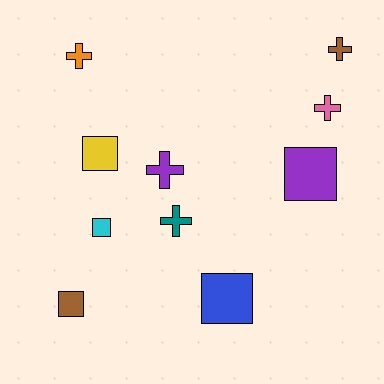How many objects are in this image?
There are 10 objects.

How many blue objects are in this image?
There is 1 blue object.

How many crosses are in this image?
There are 5 crosses.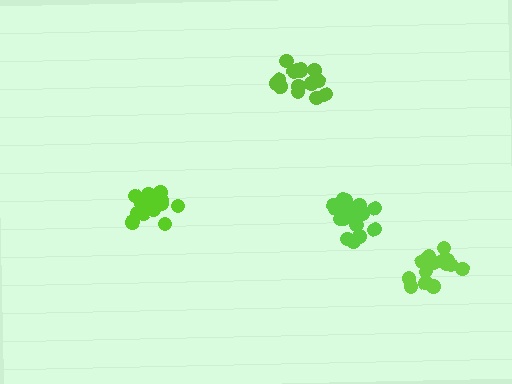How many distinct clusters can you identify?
There are 4 distinct clusters.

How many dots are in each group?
Group 1: 20 dots, Group 2: 15 dots, Group 3: 18 dots, Group 4: 19 dots (72 total).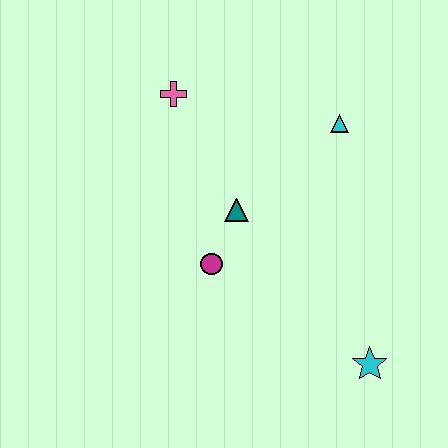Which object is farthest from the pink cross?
The cyan star is farthest from the pink cross.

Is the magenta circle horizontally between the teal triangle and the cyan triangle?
No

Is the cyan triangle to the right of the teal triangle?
Yes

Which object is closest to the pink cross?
The teal triangle is closest to the pink cross.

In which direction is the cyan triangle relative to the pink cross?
The cyan triangle is to the right of the pink cross.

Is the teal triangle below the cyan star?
No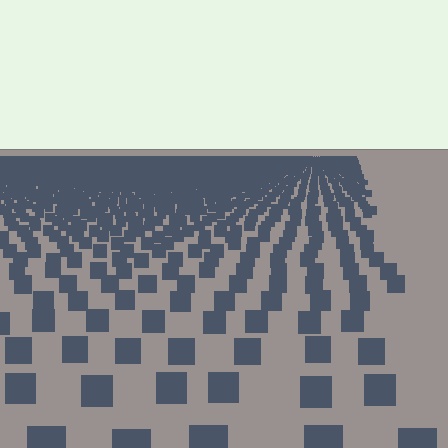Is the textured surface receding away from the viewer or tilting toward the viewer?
The surface is receding away from the viewer. Texture elements get smaller and denser toward the top.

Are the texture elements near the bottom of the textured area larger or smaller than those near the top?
Larger. Near the bottom, elements are closer to the viewer and appear at a bigger on-screen size.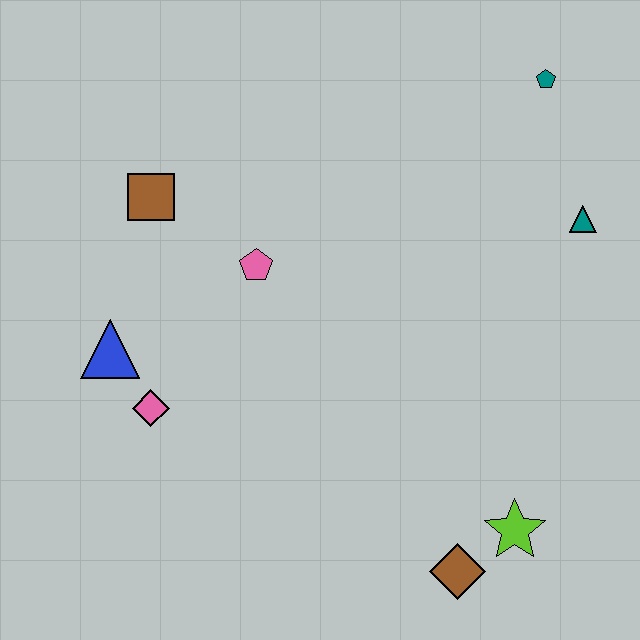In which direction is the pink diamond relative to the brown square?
The pink diamond is below the brown square.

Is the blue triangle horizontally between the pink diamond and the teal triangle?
No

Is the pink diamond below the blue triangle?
Yes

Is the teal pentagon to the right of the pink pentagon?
Yes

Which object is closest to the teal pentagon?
The teal triangle is closest to the teal pentagon.